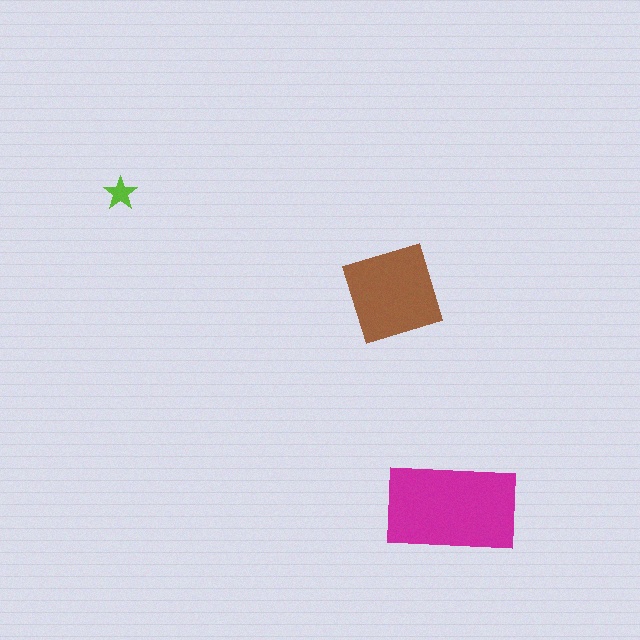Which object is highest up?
The lime star is topmost.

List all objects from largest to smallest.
The magenta rectangle, the brown diamond, the lime star.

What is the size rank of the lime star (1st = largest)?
3rd.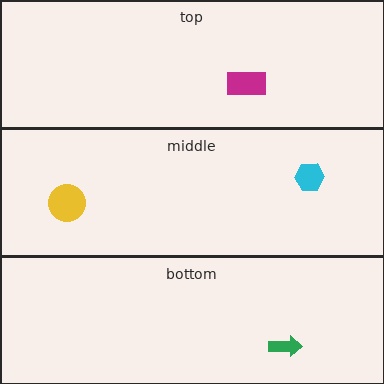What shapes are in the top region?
The magenta rectangle.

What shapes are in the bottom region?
The green arrow.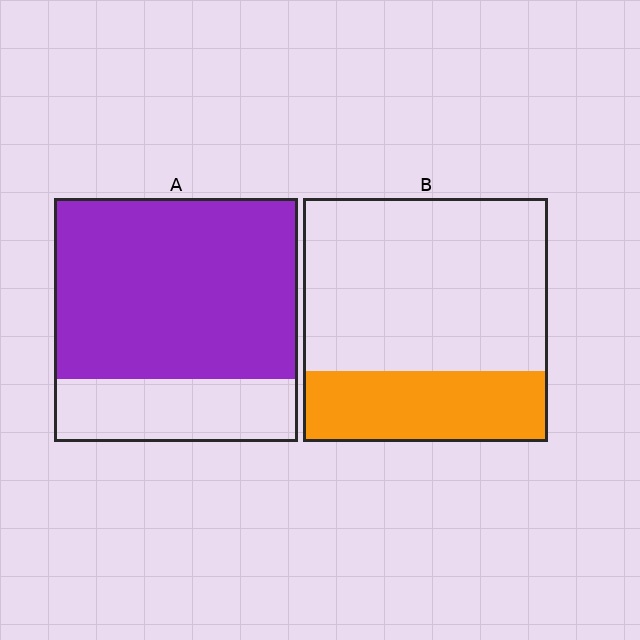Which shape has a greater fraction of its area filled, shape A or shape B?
Shape A.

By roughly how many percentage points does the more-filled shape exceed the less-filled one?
By roughly 45 percentage points (A over B).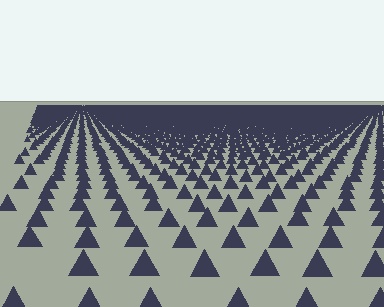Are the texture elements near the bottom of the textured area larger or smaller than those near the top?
Larger. Near the bottom, elements are closer to the viewer and appear at a bigger on-screen size.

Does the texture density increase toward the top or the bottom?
Density increases toward the top.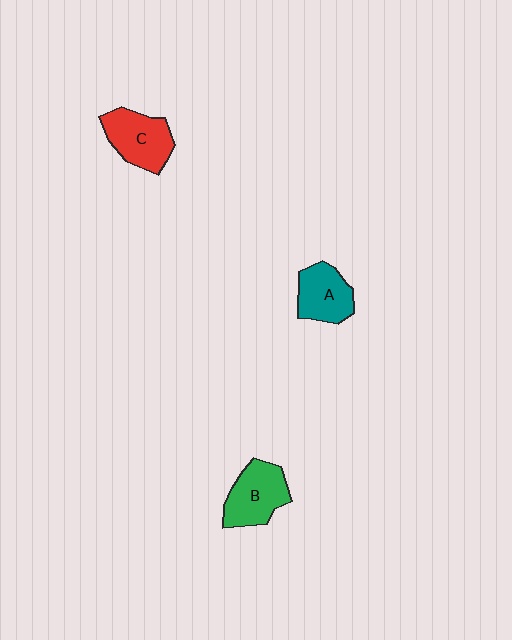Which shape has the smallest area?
Shape A (teal).